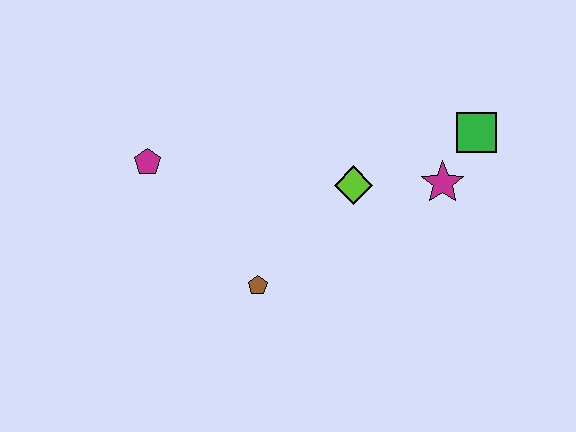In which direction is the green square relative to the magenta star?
The green square is above the magenta star.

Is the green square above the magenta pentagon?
Yes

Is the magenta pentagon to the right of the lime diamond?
No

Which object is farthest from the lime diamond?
The magenta pentagon is farthest from the lime diamond.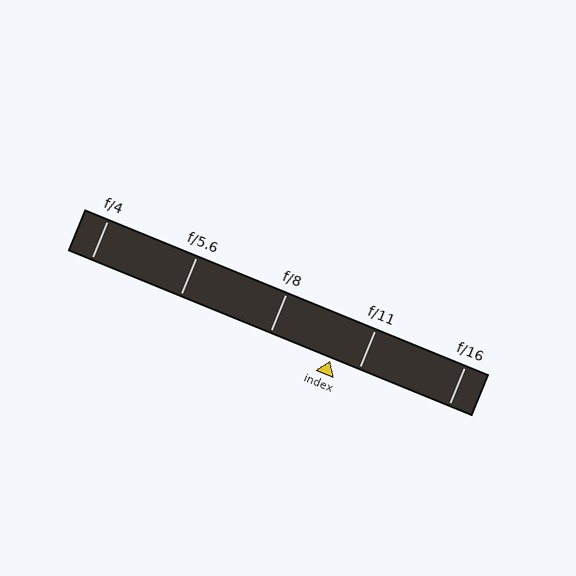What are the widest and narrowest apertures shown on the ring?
The widest aperture shown is f/4 and the narrowest is f/16.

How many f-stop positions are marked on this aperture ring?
There are 5 f-stop positions marked.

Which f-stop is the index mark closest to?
The index mark is closest to f/11.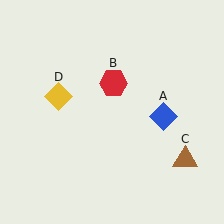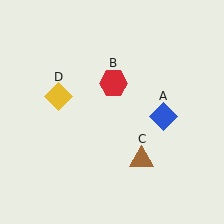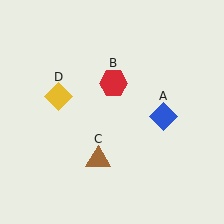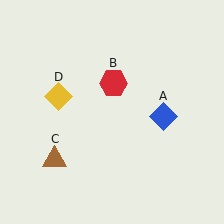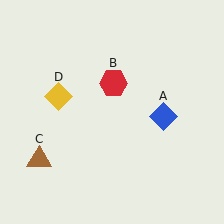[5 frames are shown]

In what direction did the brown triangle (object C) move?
The brown triangle (object C) moved left.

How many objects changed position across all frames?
1 object changed position: brown triangle (object C).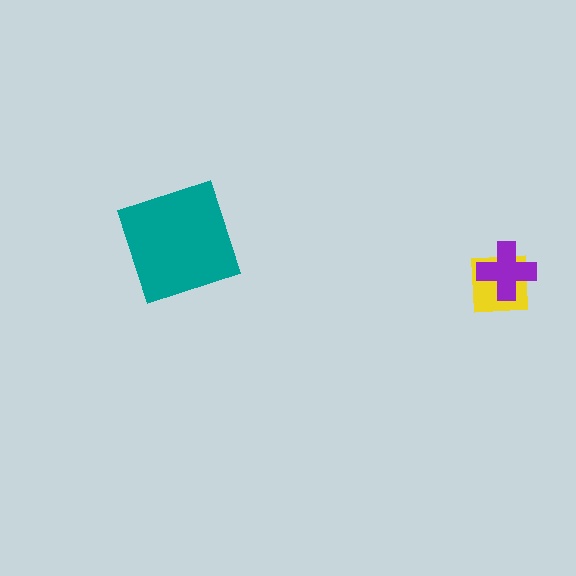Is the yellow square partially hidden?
Yes, it is partially covered by another shape.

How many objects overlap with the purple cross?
1 object overlaps with the purple cross.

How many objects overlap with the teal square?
0 objects overlap with the teal square.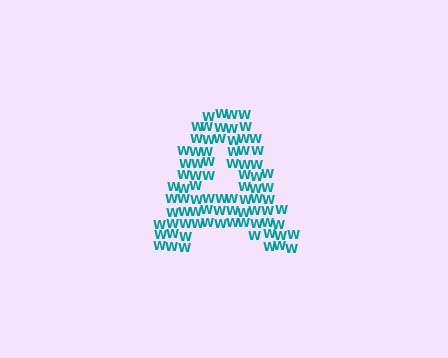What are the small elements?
The small elements are letter W's.